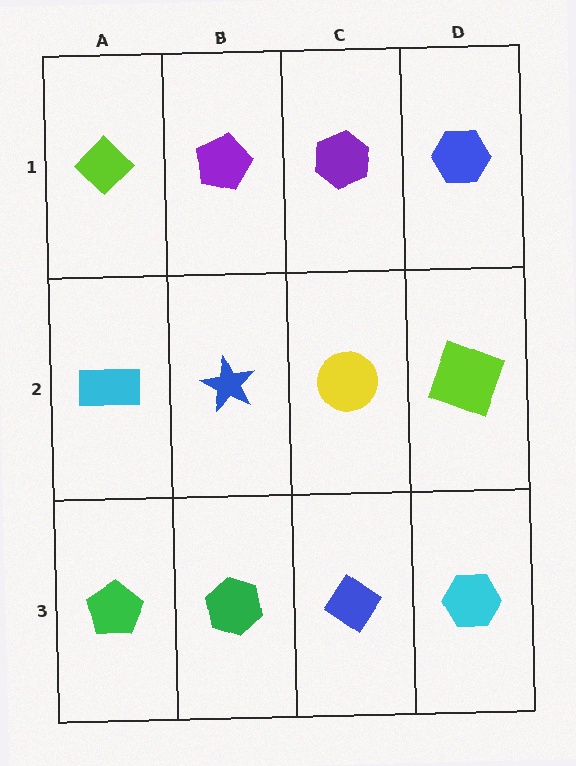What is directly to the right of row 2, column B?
A yellow circle.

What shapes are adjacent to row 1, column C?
A yellow circle (row 2, column C), a purple pentagon (row 1, column B), a blue hexagon (row 1, column D).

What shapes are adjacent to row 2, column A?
A lime diamond (row 1, column A), a green pentagon (row 3, column A), a blue star (row 2, column B).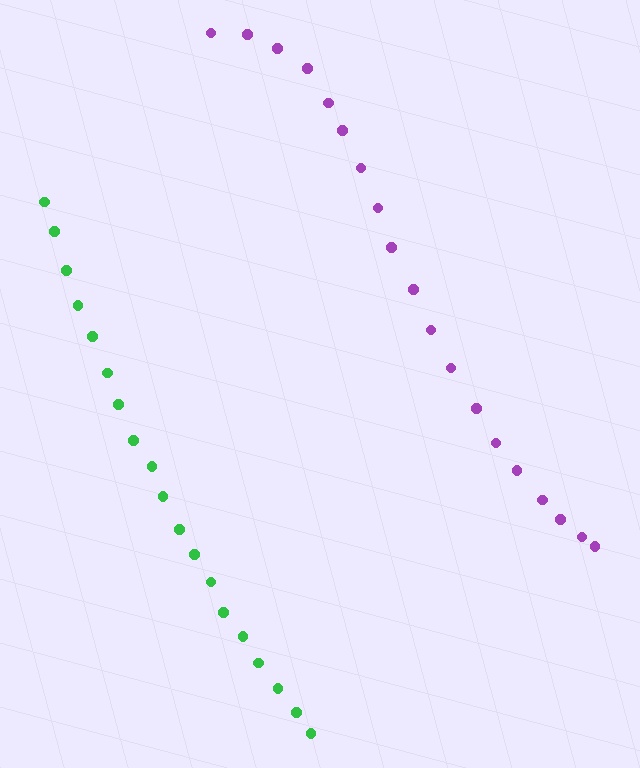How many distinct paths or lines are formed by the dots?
There are 2 distinct paths.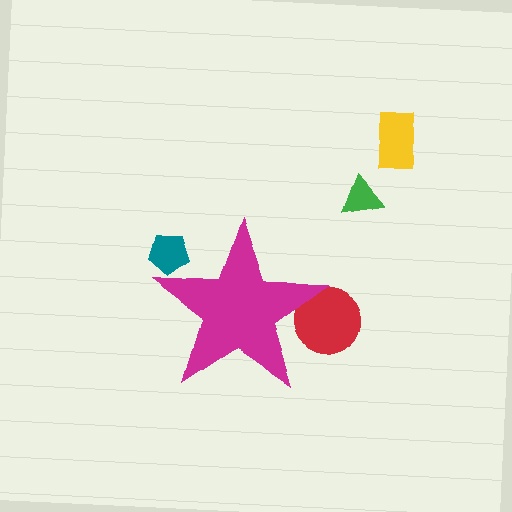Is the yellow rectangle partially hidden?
No, the yellow rectangle is fully visible.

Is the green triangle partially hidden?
No, the green triangle is fully visible.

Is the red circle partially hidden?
Yes, the red circle is partially hidden behind the magenta star.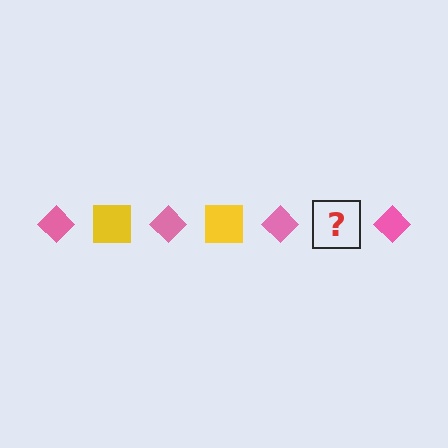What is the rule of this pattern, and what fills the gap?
The rule is that the pattern alternates between pink diamond and yellow square. The gap should be filled with a yellow square.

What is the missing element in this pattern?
The missing element is a yellow square.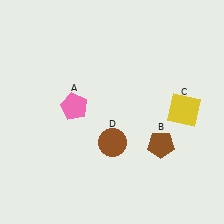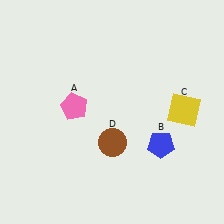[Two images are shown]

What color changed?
The pentagon (B) changed from brown in Image 1 to blue in Image 2.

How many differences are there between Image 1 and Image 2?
There is 1 difference between the two images.